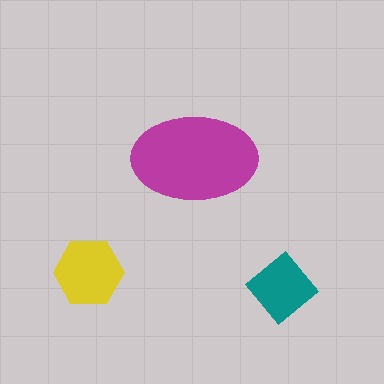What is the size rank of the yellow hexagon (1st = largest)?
2nd.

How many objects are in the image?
There are 3 objects in the image.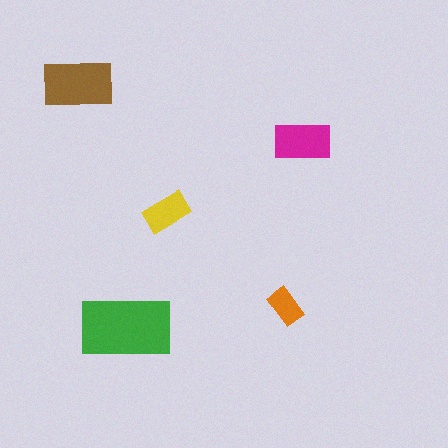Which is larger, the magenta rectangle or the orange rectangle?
The magenta one.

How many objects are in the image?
There are 5 objects in the image.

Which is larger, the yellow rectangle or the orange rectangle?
The yellow one.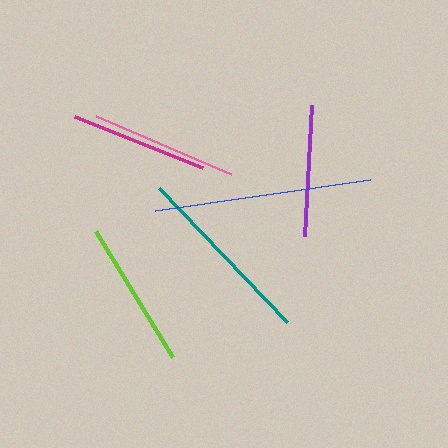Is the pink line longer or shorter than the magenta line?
The pink line is longer than the magenta line.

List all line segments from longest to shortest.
From longest to shortest: blue, teal, lime, pink, magenta, purple.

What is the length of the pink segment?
The pink segment is approximately 146 pixels long.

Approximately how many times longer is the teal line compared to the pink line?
The teal line is approximately 1.3 times the length of the pink line.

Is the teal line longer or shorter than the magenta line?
The teal line is longer than the magenta line.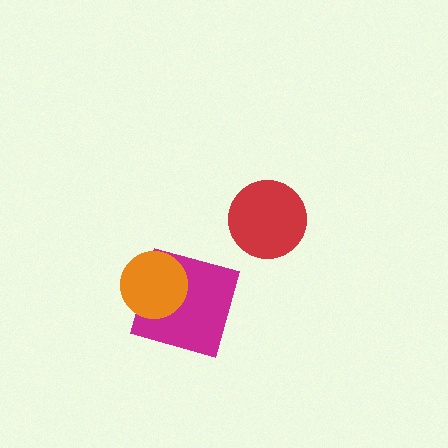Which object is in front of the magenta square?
The orange circle is in front of the magenta square.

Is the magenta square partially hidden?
Yes, it is partially covered by another shape.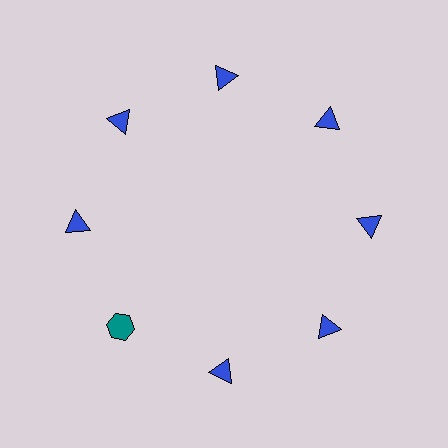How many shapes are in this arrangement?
There are 8 shapes arranged in a ring pattern.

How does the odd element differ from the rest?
It differs in both color (teal instead of blue) and shape (hexagon instead of triangle).